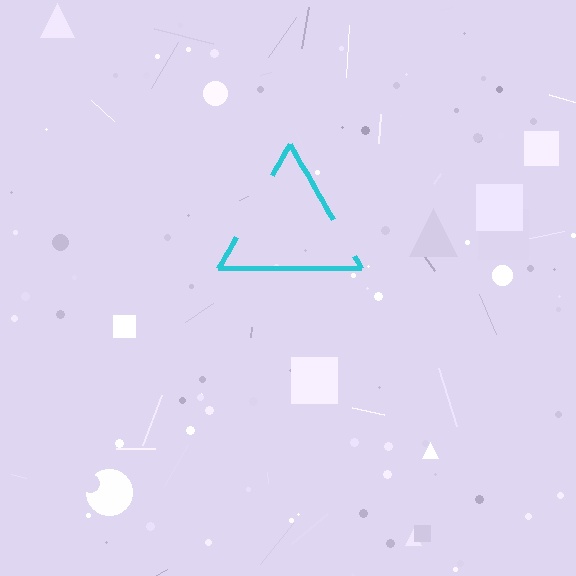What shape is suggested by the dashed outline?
The dashed outline suggests a triangle.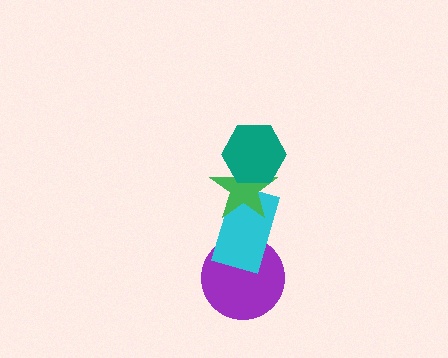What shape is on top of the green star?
The teal hexagon is on top of the green star.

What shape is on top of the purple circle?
The cyan rectangle is on top of the purple circle.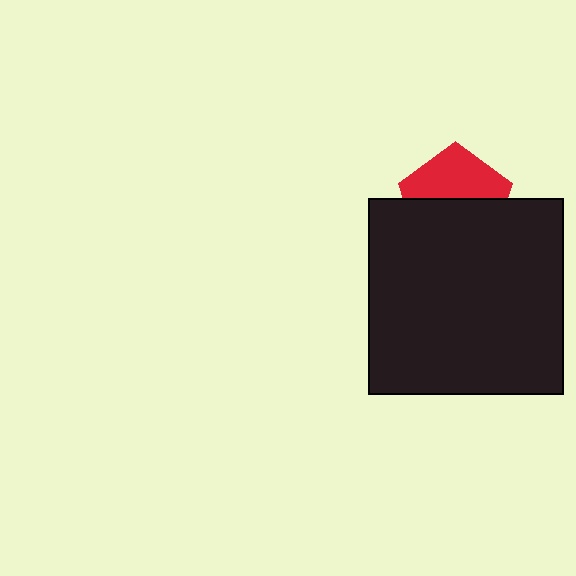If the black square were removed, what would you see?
You would see the complete red pentagon.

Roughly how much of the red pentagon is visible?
About half of it is visible (roughly 45%).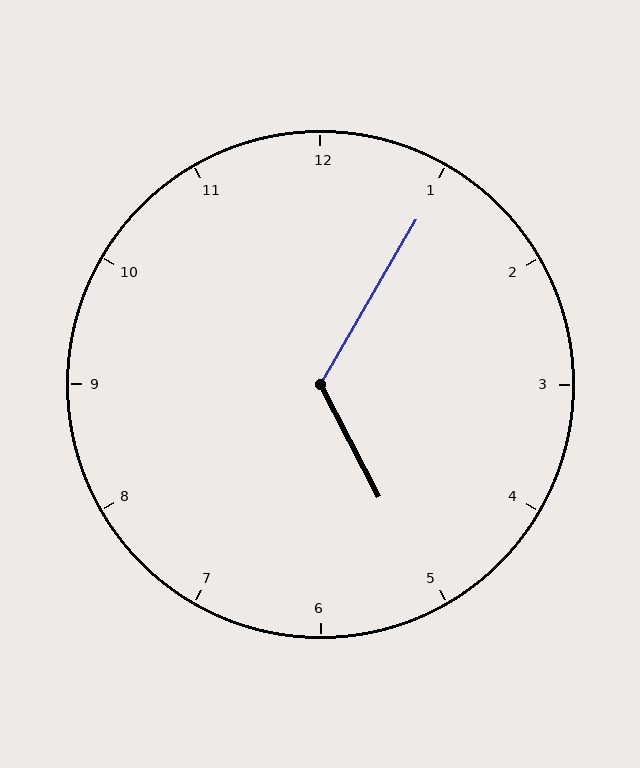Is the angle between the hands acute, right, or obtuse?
It is obtuse.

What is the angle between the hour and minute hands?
Approximately 122 degrees.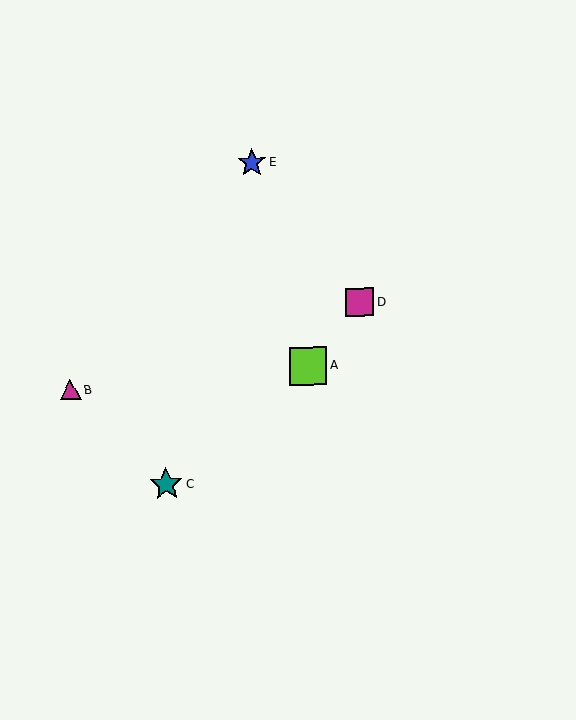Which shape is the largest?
The lime square (labeled A) is the largest.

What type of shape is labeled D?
Shape D is a magenta square.